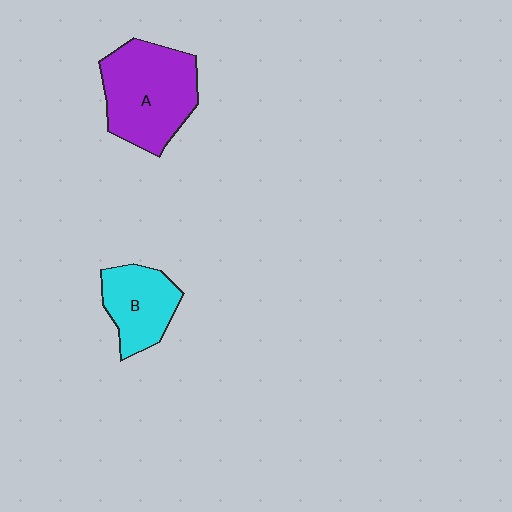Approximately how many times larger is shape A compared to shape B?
Approximately 1.6 times.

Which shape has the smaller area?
Shape B (cyan).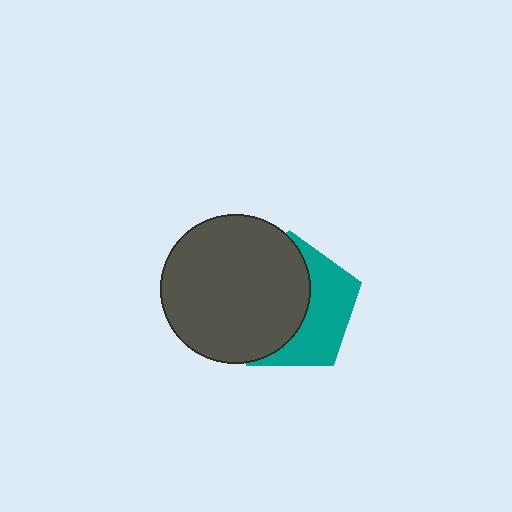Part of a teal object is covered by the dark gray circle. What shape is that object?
It is a pentagon.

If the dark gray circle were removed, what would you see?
You would see the complete teal pentagon.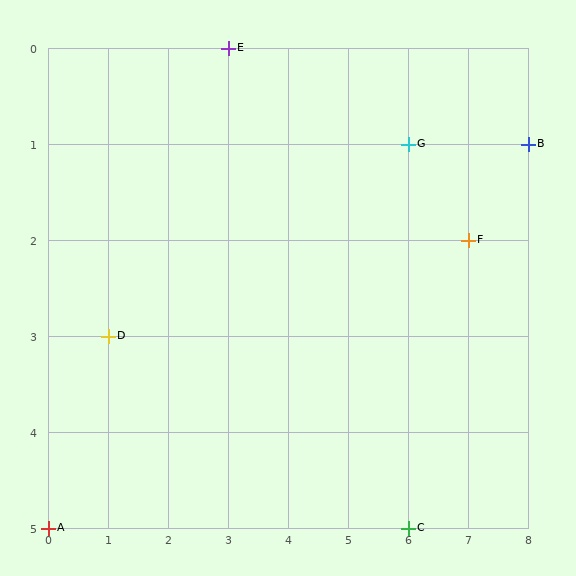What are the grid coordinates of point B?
Point B is at grid coordinates (8, 1).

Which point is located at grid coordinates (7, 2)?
Point F is at (7, 2).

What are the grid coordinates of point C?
Point C is at grid coordinates (6, 5).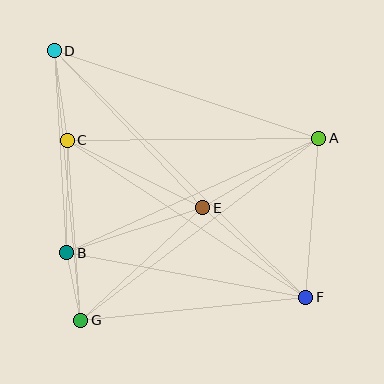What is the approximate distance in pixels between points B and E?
The distance between B and E is approximately 143 pixels.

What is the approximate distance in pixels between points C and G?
The distance between C and G is approximately 180 pixels.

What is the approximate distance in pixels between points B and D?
The distance between B and D is approximately 202 pixels.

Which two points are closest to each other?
Points B and G are closest to each other.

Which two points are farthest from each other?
Points D and F are farthest from each other.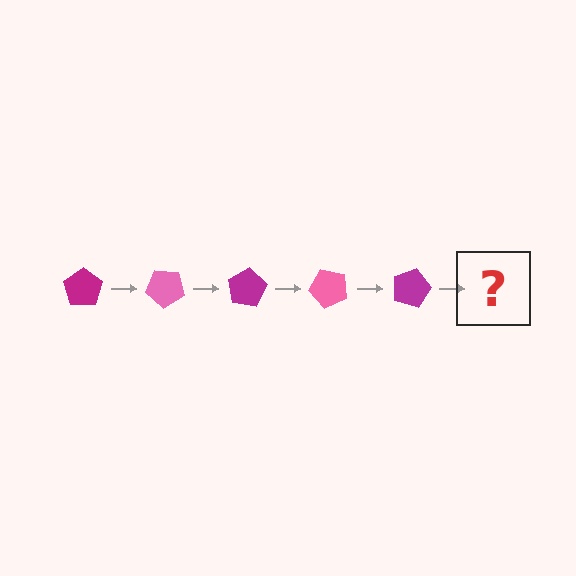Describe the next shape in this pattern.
It should be a pink pentagon, rotated 200 degrees from the start.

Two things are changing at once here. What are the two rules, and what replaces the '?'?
The two rules are that it rotates 40 degrees each step and the color cycles through magenta and pink. The '?' should be a pink pentagon, rotated 200 degrees from the start.